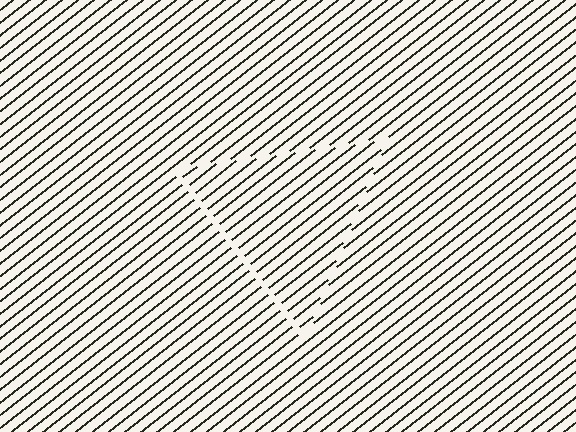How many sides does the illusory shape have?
3 sides — the line-ends trace a triangle.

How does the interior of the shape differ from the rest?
The interior of the shape contains the same grating, shifted by half a period — the contour is defined by the phase discontinuity where line-ends from the inner and outer gratings abut.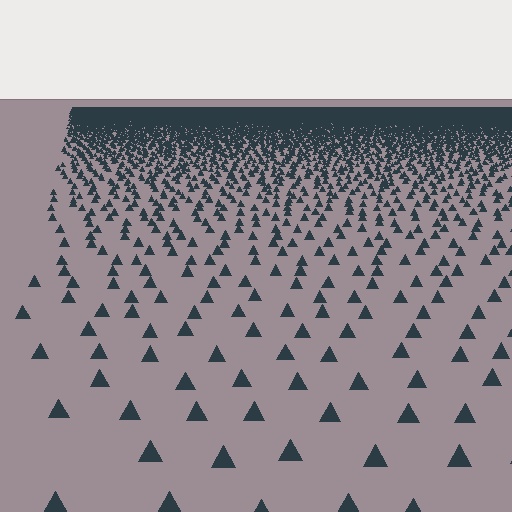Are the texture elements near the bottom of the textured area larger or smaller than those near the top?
Larger. Near the bottom, elements are closer to the viewer and appear at a bigger on-screen size.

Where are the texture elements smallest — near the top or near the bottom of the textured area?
Near the top.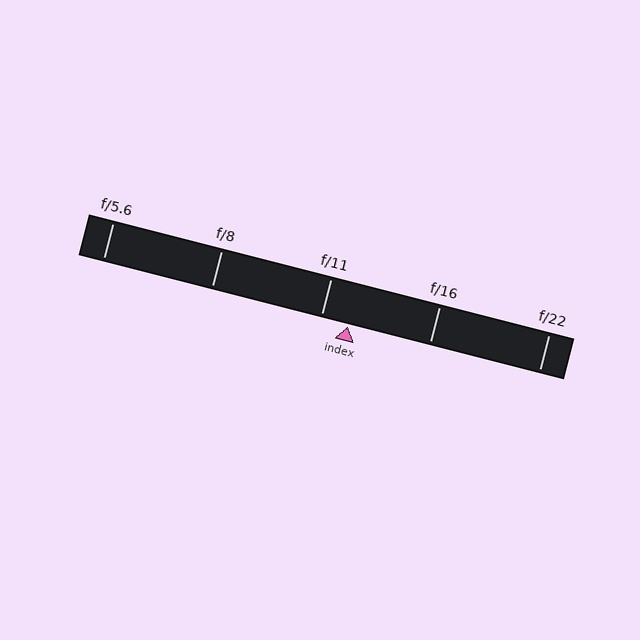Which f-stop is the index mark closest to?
The index mark is closest to f/11.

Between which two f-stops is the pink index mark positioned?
The index mark is between f/11 and f/16.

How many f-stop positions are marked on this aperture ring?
There are 5 f-stop positions marked.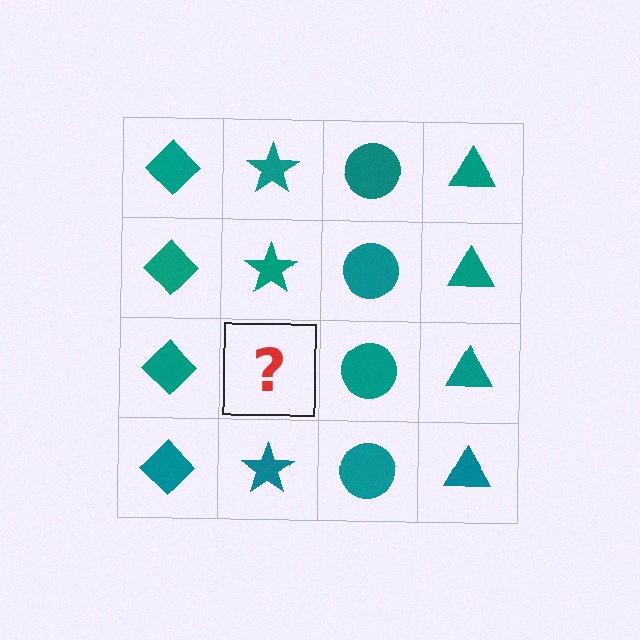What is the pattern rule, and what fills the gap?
The rule is that each column has a consistent shape. The gap should be filled with a teal star.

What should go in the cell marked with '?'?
The missing cell should contain a teal star.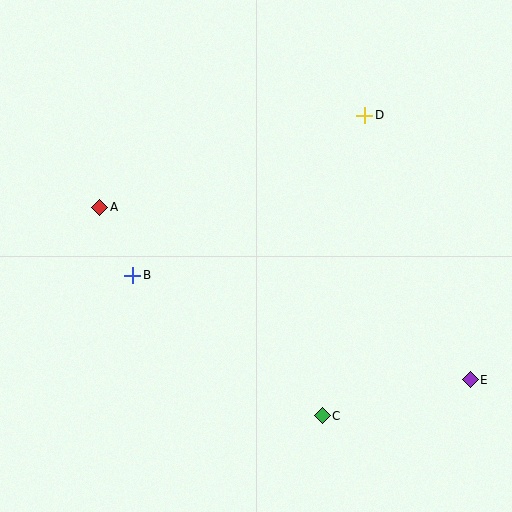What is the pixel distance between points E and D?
The distance between E and D is 285 pixels.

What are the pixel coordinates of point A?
Point A is at (100, 207).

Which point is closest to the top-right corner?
Point D is closest to the top-right corner.